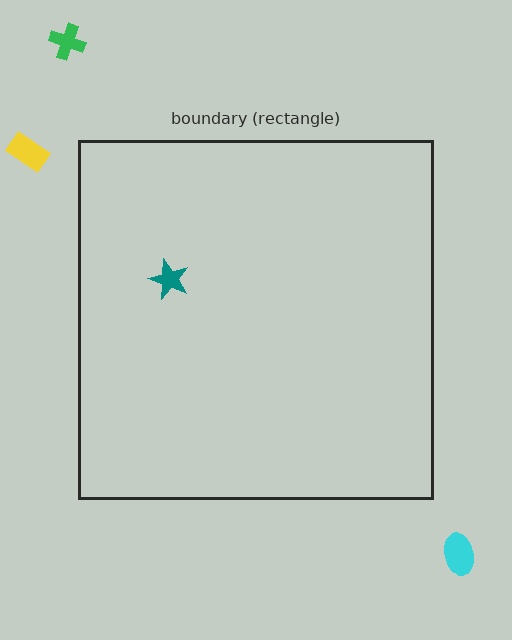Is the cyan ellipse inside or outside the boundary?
Outside.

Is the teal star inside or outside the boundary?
Inside.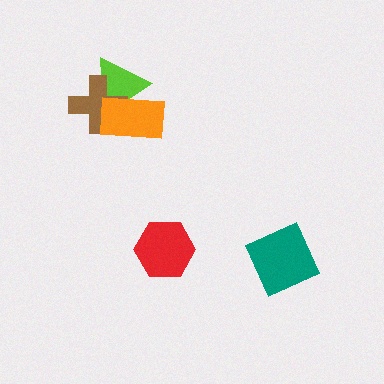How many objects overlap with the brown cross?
2 objects overlap with the brown cross.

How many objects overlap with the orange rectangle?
2 objects overlap with the orange rectangle.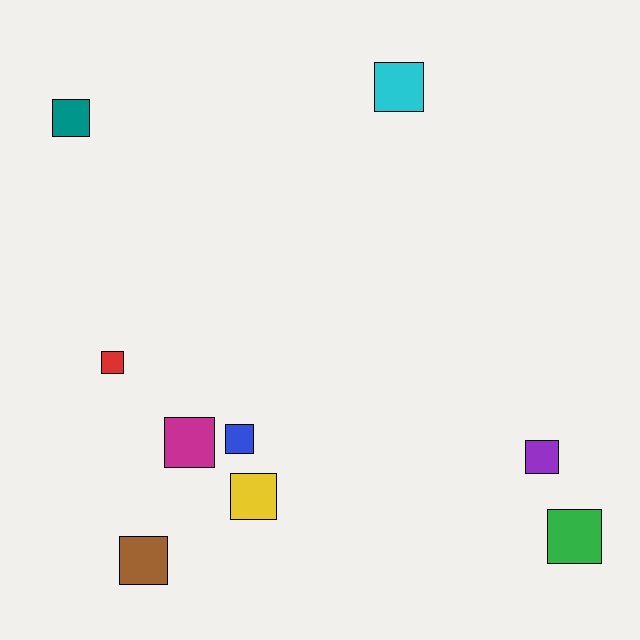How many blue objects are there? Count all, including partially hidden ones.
There is 1 blue object.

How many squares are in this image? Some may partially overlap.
There are 9 squares.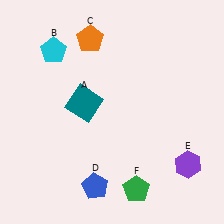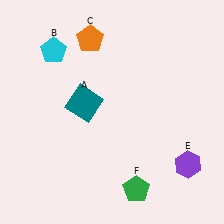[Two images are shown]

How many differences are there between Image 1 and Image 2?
There is 1 difference between the two images.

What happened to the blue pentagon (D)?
The blue pentagon (D) was removed in Image 2. It was in the bottom-left area of Image 1.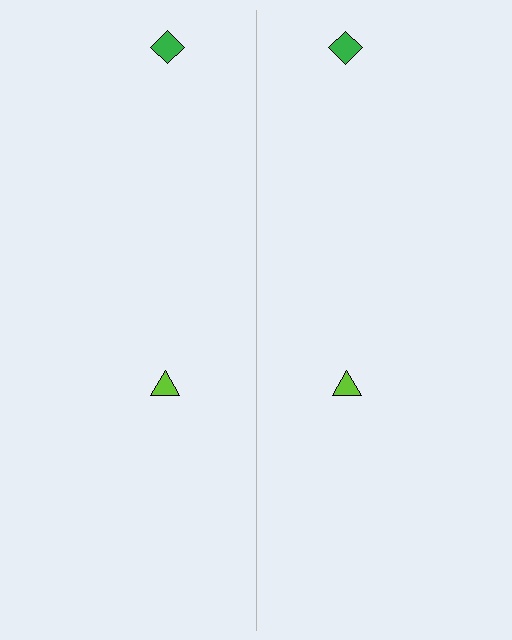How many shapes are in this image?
There are 4 shapes in this image.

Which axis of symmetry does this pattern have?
The pattern has a vertical axis of symmetry running through the center of the image.